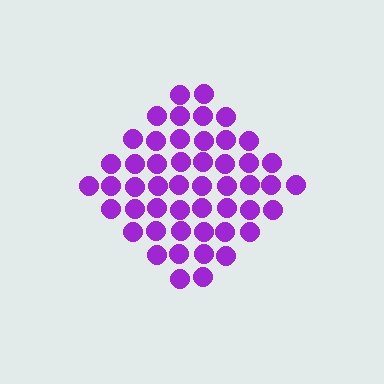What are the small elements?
The small elements are circles.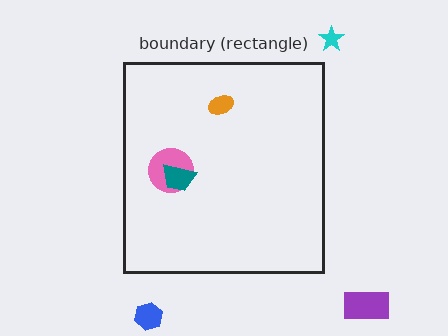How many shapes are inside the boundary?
3 inside, 3 outside.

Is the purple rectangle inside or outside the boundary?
Outside.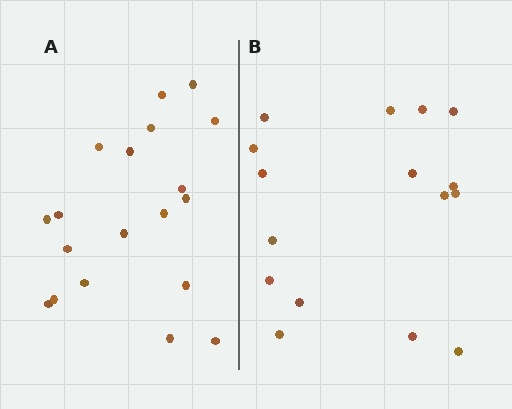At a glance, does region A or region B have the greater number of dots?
Region A (the left region) has more dots.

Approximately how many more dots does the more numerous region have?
Region A has just a few more — roughly 2 or 3 more dots than region B.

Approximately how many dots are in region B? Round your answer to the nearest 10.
About 20 dots. (The exact count is 16, which rounds to 20.)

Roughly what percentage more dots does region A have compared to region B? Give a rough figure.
About 20% more.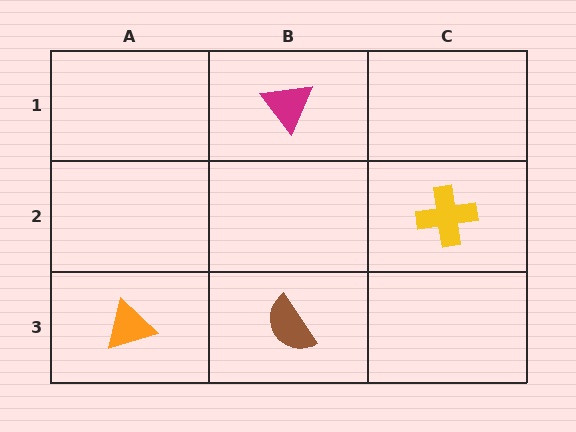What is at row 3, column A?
An orange triangle.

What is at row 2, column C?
A yellow cross.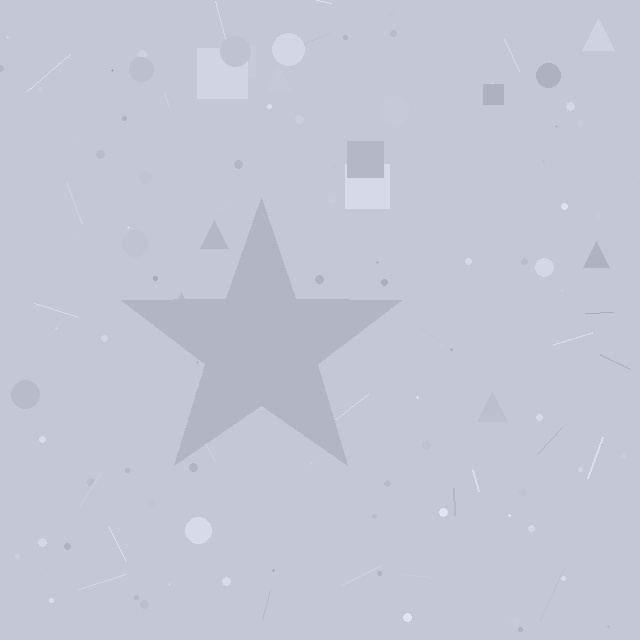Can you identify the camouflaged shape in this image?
The camouflaged shape is a star.